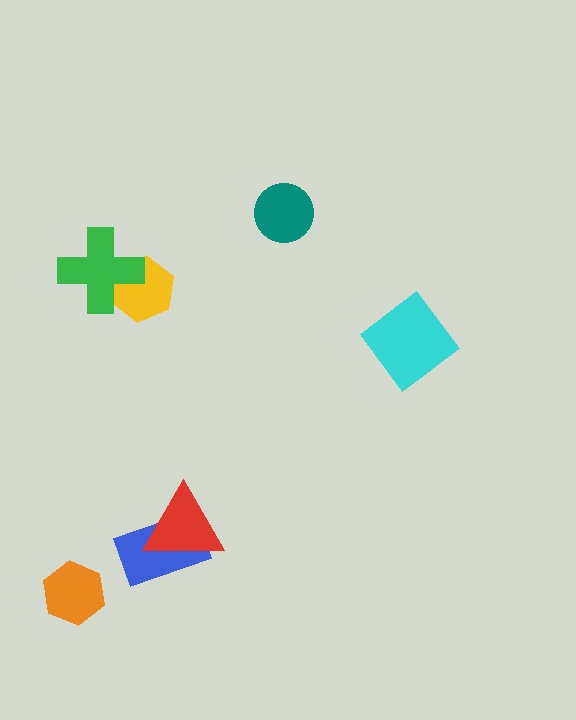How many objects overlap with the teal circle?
0 objects overlap with the teal circle.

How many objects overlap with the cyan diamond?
0 objects overlap with the cyan diamond.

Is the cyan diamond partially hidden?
No, no other shape covers it.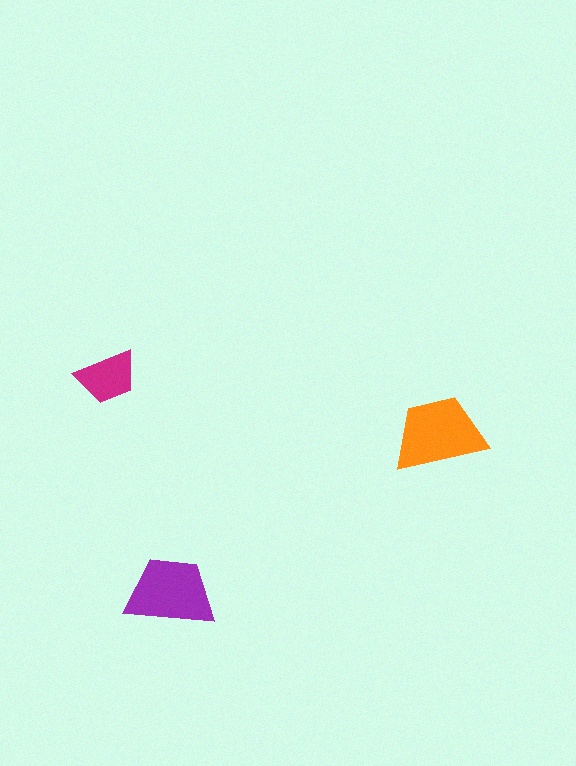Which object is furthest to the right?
The orange trapezoid is rightmost.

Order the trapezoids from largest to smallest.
the orange one, the purple one, the magenta one.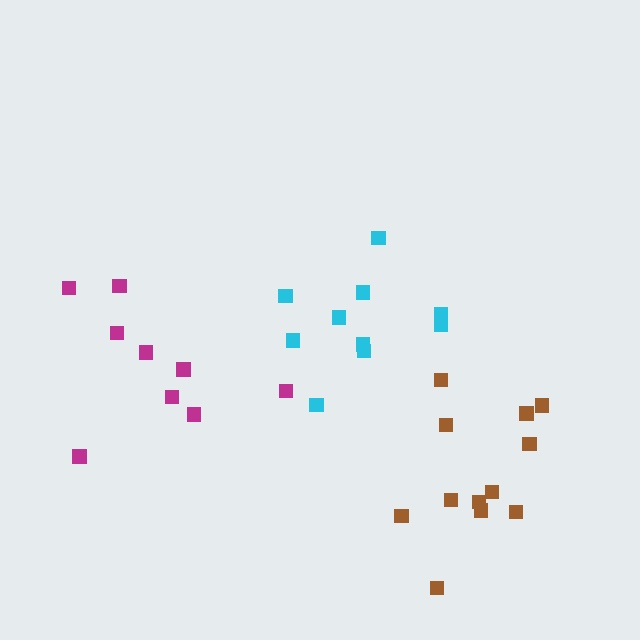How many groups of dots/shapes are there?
There are 3 groups.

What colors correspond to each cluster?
The clusters are colored: cyan, magenta, brown.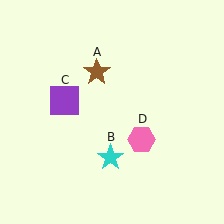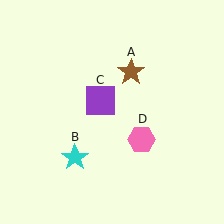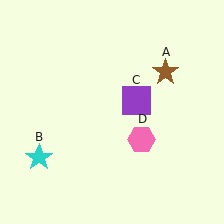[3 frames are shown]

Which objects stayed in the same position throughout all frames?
Pink hexagon (object D) remained stationary.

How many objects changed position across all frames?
3 objects changed position: brown star (object A), cyan star (object B), purple square (object C).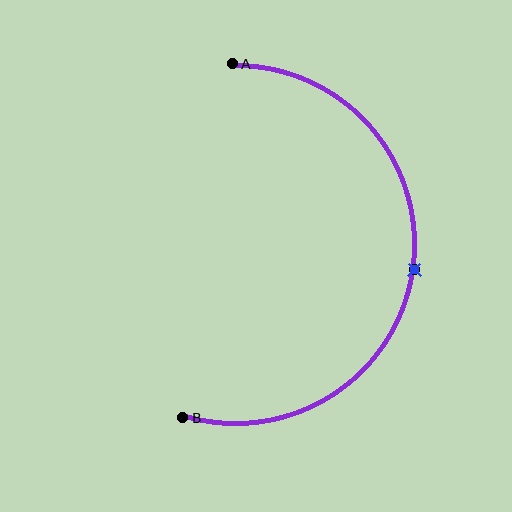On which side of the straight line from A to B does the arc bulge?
The arc bulges to the right of the straight line connecting A and B.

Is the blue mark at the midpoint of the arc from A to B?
Yes. The blue mark lies on the arc at equal arc-length from both A and B — it is the arc midpoint.